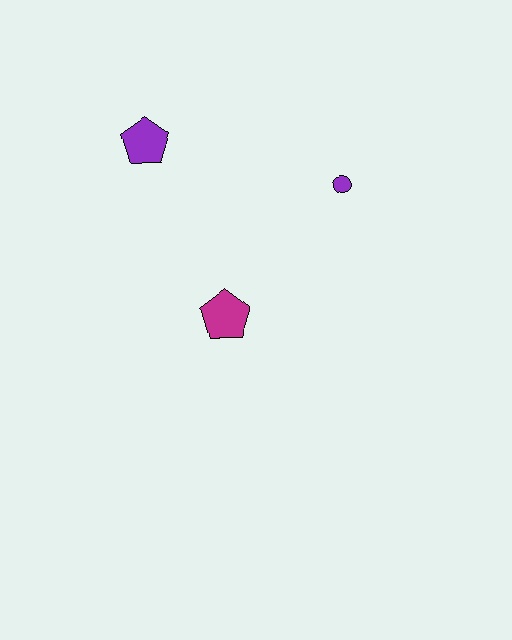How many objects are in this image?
There are 3 objects.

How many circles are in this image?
There is 1 circle.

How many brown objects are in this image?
There are no brown objects.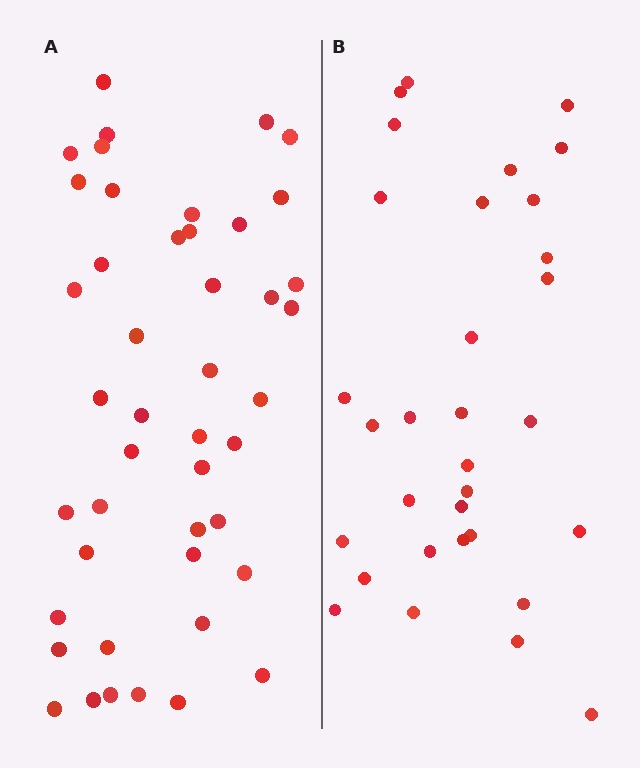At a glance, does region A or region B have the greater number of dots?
Region A (the left region) has more dots.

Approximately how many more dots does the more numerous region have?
Region A has approximately 15 more dots than region B.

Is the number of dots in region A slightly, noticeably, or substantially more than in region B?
Region A has noticeably more, but not dramatically so. The ratio is roughly 1.4 to 1.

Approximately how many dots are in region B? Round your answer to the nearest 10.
About 30 dots. (The exact count is 32, which rounds to 30.)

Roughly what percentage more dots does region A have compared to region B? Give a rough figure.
About 40% more.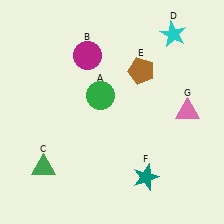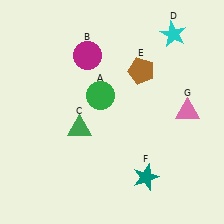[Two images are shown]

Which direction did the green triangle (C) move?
The green triangle (C) moved up.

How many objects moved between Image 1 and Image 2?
1 object moved between the two images.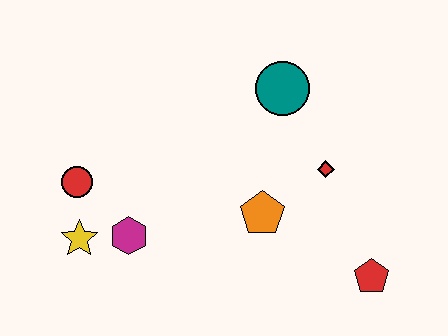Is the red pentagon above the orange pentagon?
No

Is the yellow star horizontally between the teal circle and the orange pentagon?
No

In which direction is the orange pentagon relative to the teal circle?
The orange pentagon is below the teal circle.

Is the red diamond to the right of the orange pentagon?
Yes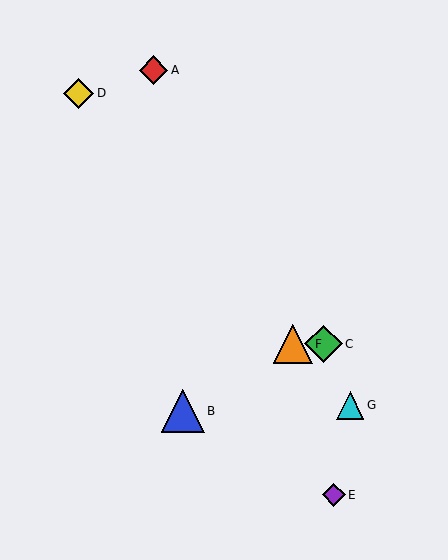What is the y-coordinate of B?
Object B is at y≈411.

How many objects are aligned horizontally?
2 objects (C, F) are aligned horizontally.